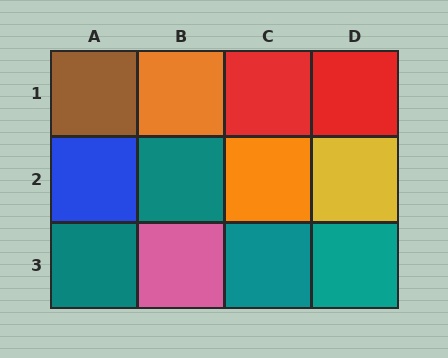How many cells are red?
2 cells are red.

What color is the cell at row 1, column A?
Brown.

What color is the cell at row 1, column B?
Orange.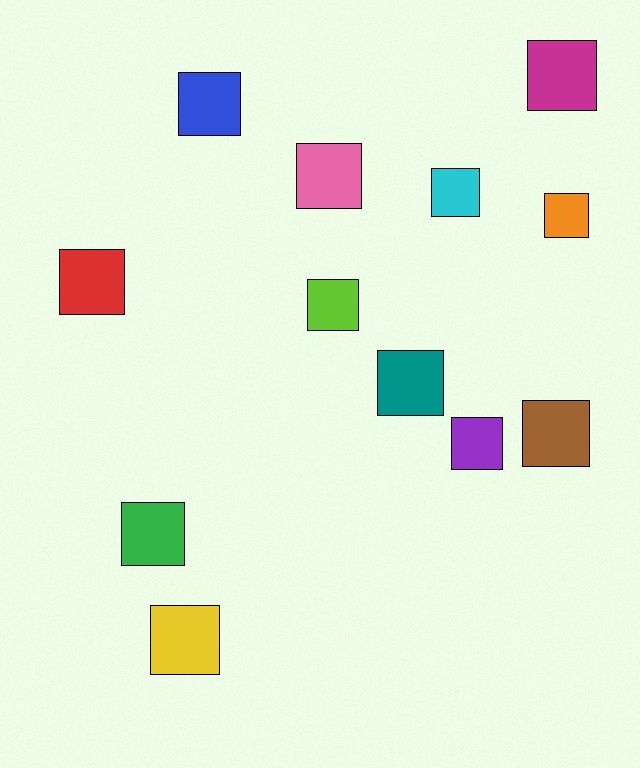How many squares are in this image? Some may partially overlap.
There are 12 squares.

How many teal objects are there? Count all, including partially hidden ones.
There is 1 teal object.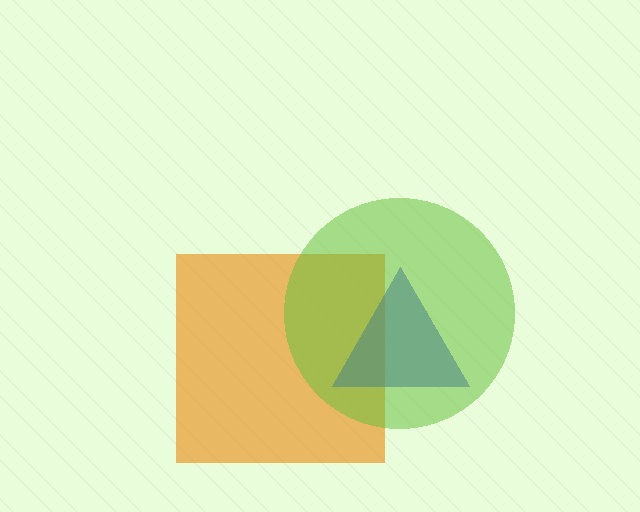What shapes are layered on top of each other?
The layered shapes are: an orange square, a blue triangle, a lime circle.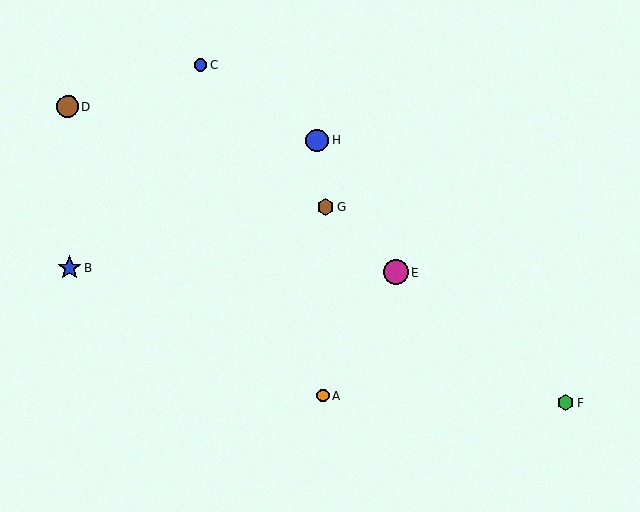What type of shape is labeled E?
Shape E is a magenta circle.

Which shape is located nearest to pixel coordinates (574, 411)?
The green hexagon (labeled F) at (565, 403) is nearest to that location.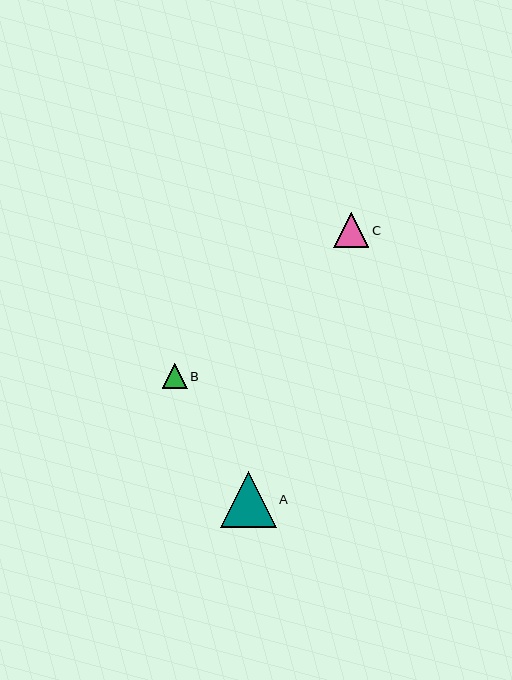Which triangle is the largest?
Triangle A is the largest with a size of approximately 56 pixels.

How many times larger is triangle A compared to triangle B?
Triangle A is approximately 2.3 times the size of triangle B.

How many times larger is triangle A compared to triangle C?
Triangle A is approximately 1.6 times the size of triangle C.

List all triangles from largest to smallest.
From largest to smallest: A, C, B.